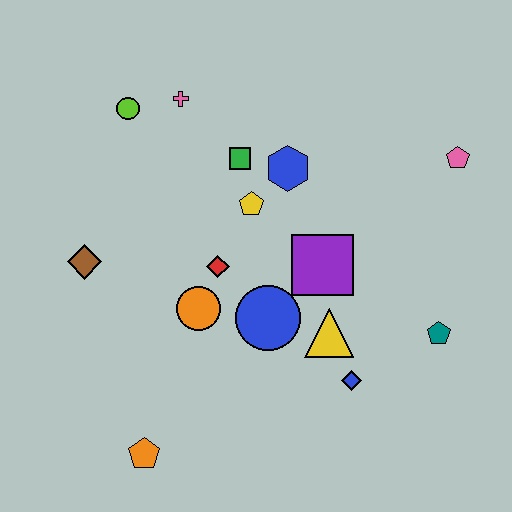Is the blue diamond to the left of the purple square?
No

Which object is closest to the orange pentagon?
The orange circle is closest to the orange pentagon.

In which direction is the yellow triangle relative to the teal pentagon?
The yellow triangle is to the left of the teal pentagon.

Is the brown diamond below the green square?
Yes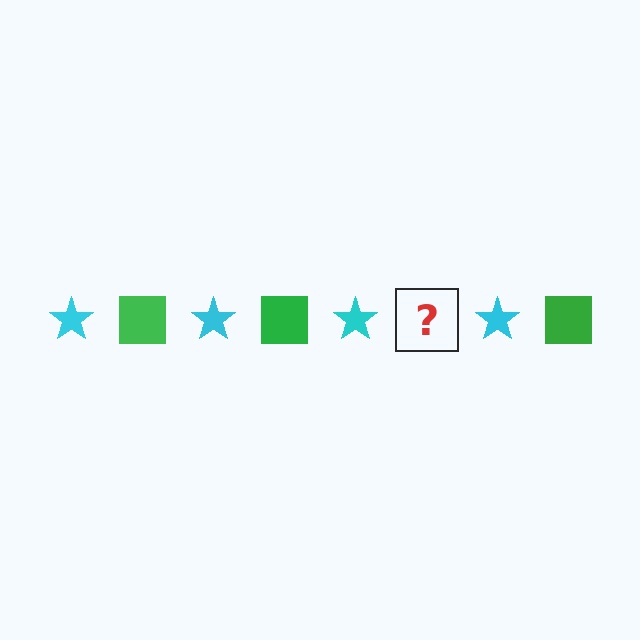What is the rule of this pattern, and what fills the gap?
The rule is that the pattern alternates between cyan star and green square. The gap should be filled with a green square.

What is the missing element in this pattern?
The missing element is a green square.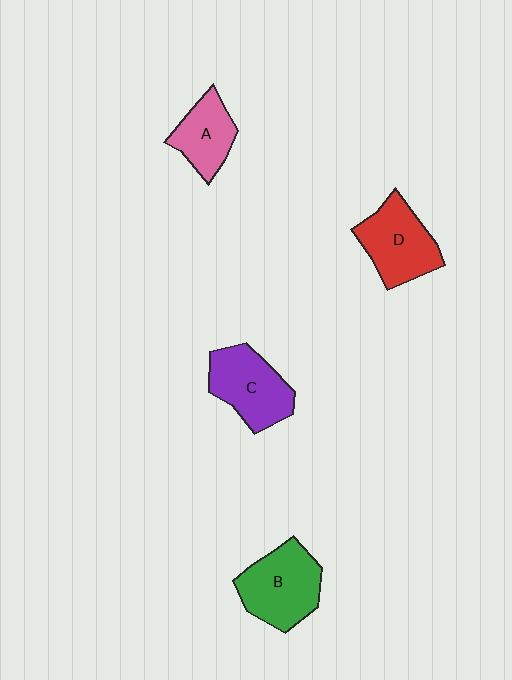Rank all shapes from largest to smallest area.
From largest to smallest: B (green), C (purple), D (red), A (pink).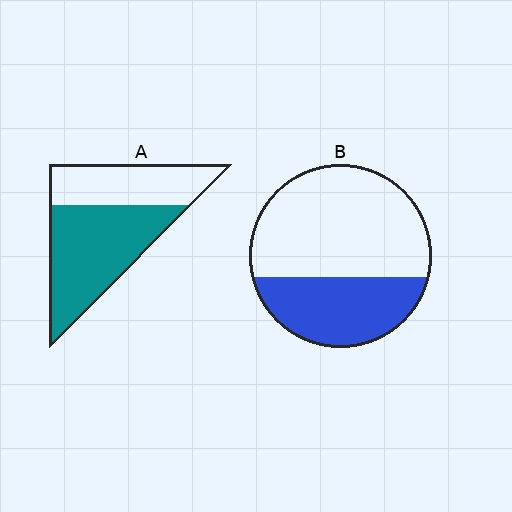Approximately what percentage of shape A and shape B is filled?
A is approximately 60% and B is approximately 35%.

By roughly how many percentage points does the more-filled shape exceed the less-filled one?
By roughly 25 percentage points (A over B).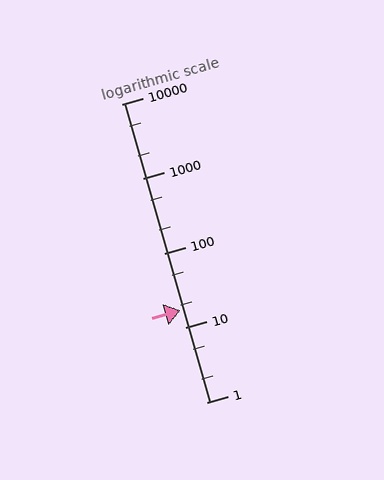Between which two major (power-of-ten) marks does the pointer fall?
The pointer is between 10 and 100.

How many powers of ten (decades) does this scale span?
The scale spans 4 decades, from 1 to 10000.